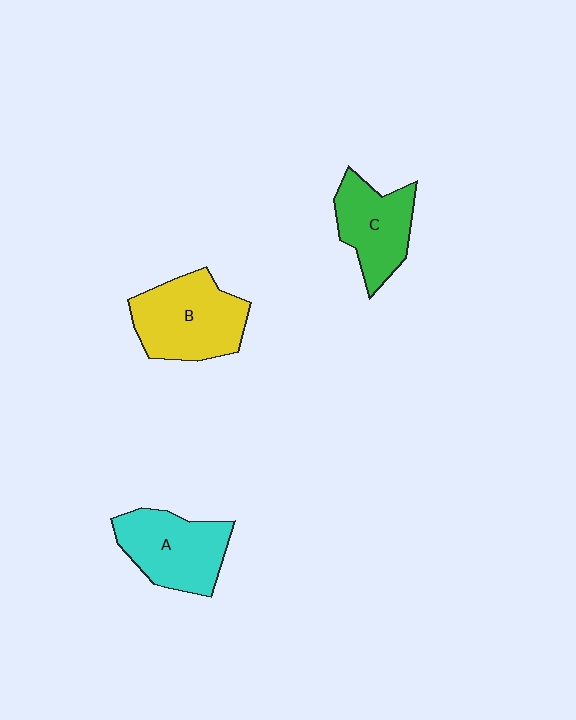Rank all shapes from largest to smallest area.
From largest to smallest: B (yellow), A (cyan), C (green).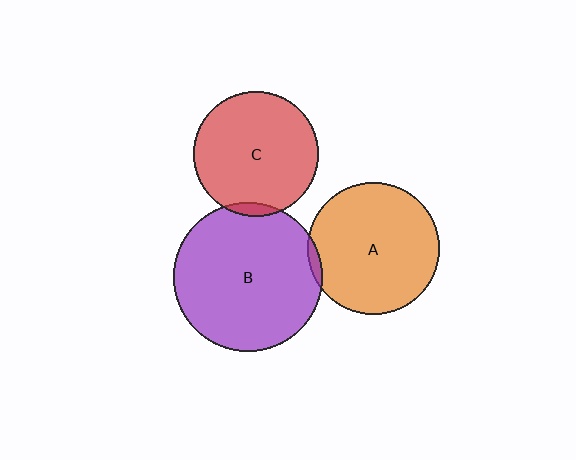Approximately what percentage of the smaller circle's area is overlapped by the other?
Approximately 5%.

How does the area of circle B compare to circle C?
Approximately 1.4 times.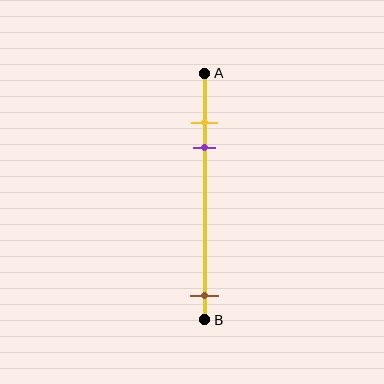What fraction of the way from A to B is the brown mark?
The brown mark is approximately 90% (0.9) of the way from A to B.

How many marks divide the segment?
There are 3 marks dividing the segment.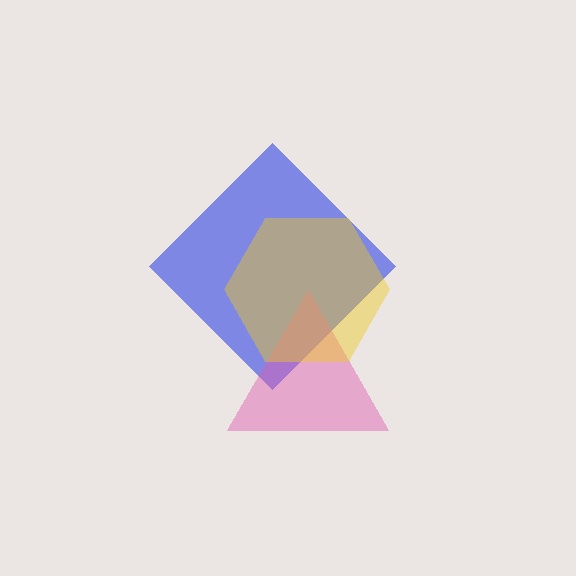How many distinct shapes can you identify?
There are 3 distinct shapes: a blue diamond, a pink triangle, a yellow hexagon.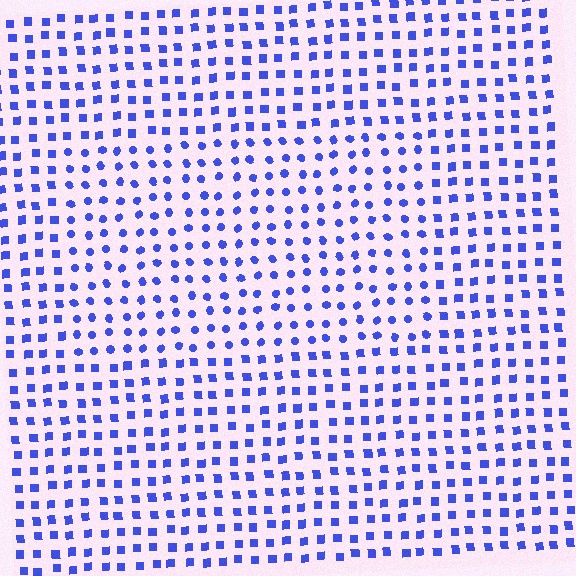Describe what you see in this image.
The image is filled with small blue elements arranged in a uniform grid. A rectangle-shaped region contains circles, while the surrounding area contains squares. The boundary is defined purely by the change in element shape.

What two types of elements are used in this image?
The image uses circles inside the rectangle region and squares outside it.